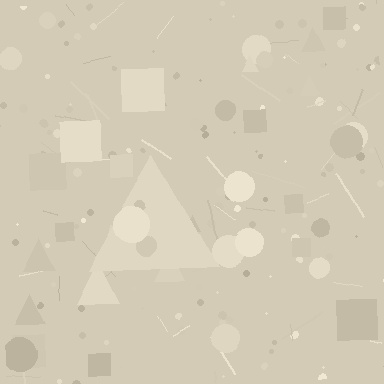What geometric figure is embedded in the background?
A triangle is embedded in the background.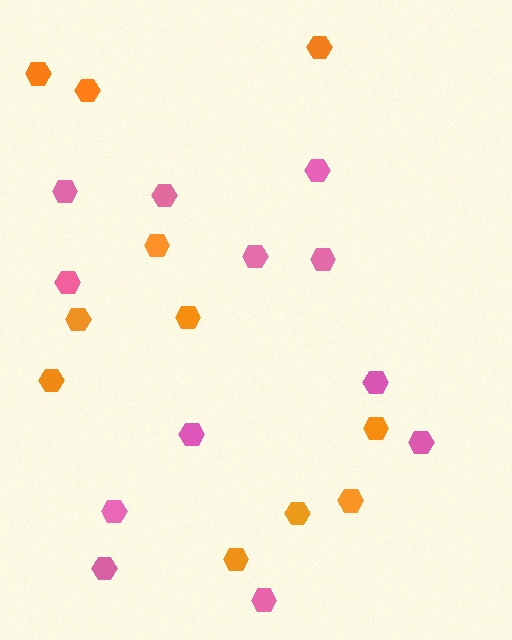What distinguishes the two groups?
There are 2 groups: one group of orange hexagons (11) and one group of pink hexagons (12).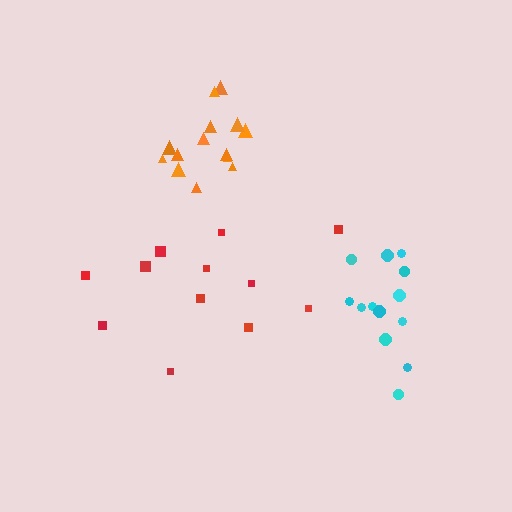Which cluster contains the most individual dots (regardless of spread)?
Orange (14).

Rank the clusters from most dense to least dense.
orange, cyan, red.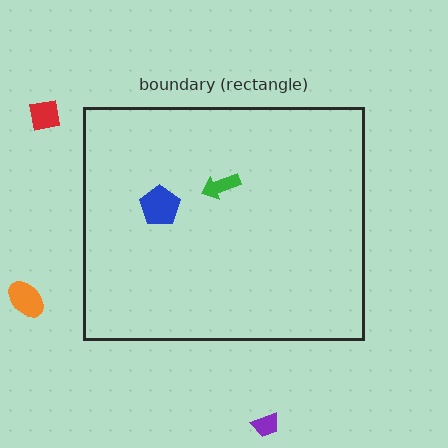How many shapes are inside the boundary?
2 inside, 3 outside.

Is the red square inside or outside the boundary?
Outside.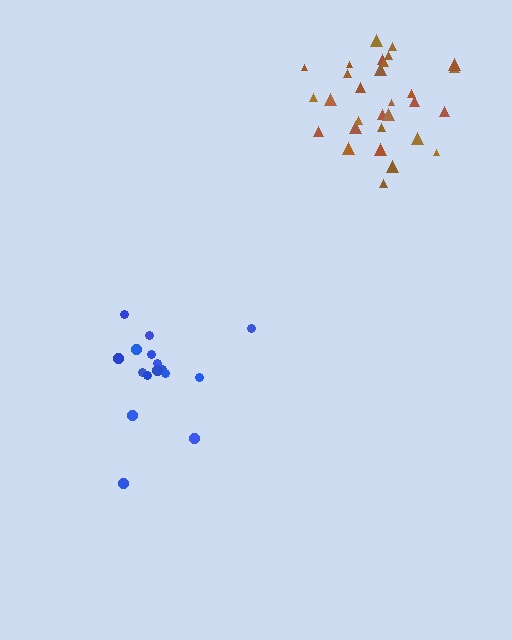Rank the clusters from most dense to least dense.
brown, blue.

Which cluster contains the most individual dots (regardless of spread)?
Brown (30).